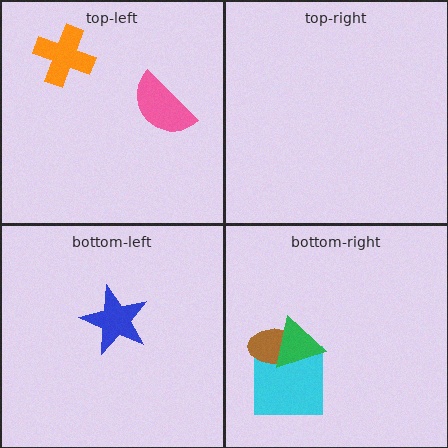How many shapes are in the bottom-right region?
3.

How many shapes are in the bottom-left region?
1.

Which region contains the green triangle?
The bottom-right region.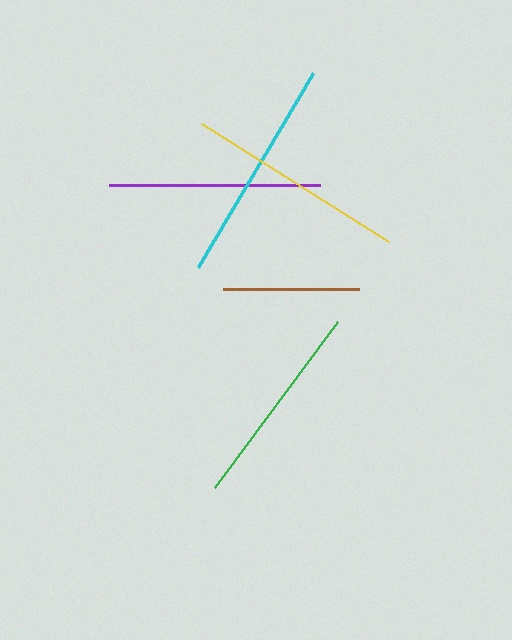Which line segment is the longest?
The cyan line is the longest at approximately 225 pixels.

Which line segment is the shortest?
The brown line is the shortest at approximately 136 pixels.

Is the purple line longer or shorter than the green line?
The purple line is longer than the green line.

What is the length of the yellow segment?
The yellow segment is approximately 221 pixels long.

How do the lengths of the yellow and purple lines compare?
The yellow and purple lines are approximately the same length.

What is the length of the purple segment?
The purple segment is approximately 211 pixels long.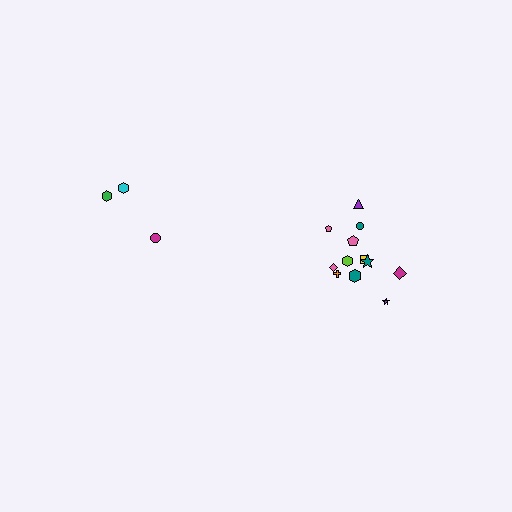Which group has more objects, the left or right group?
The right group.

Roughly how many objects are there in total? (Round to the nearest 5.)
Roughly 15 objects in total.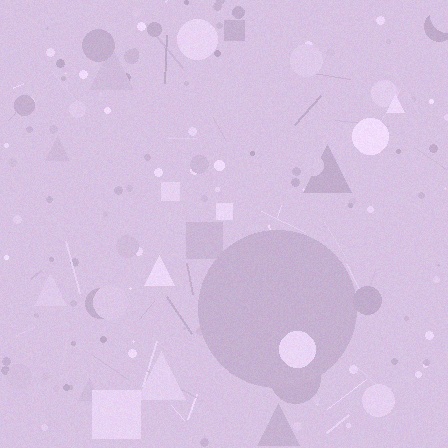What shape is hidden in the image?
A circle is hidden in the image.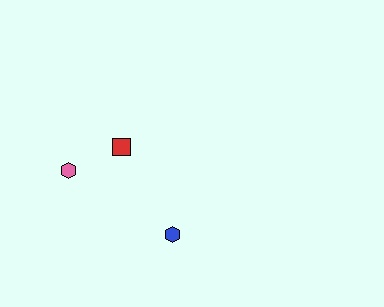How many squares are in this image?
There is 1 square.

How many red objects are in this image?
There is 1 red object.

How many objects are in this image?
There are 3 objects.